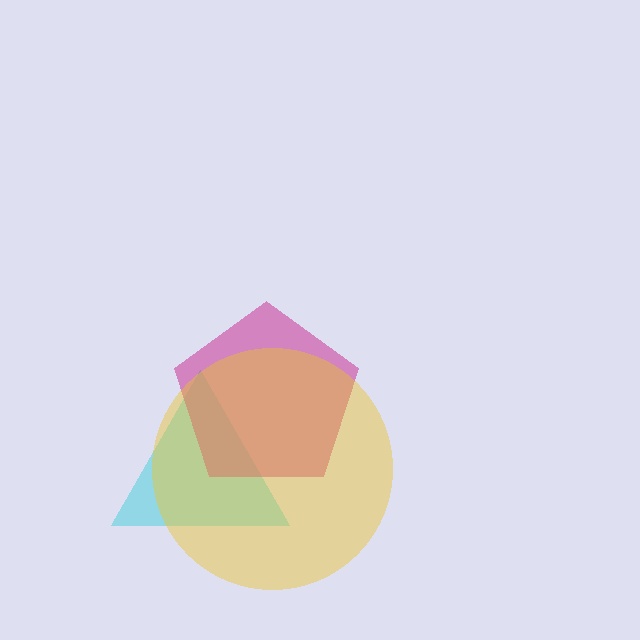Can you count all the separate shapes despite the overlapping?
Yes, there are 3 separate shapes.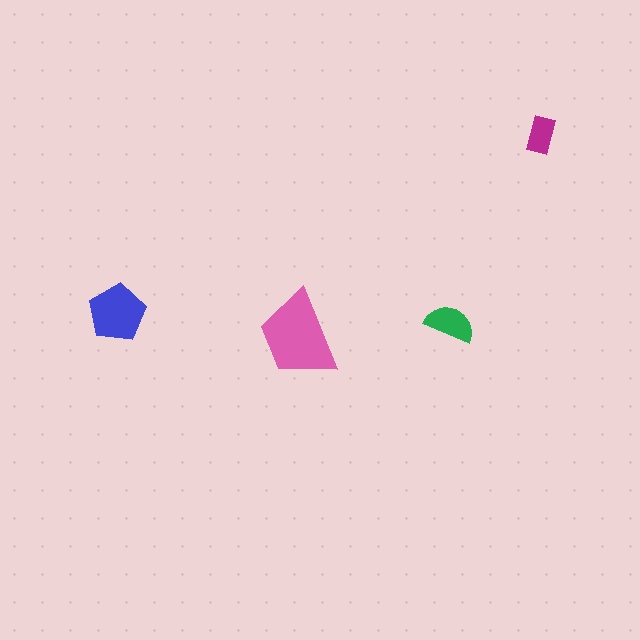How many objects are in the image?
There are 4 objects in the image.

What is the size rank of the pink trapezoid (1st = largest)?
1st.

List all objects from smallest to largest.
The magenta rectangle, the green semicircle, the blue pentagon, the pink trapezoid.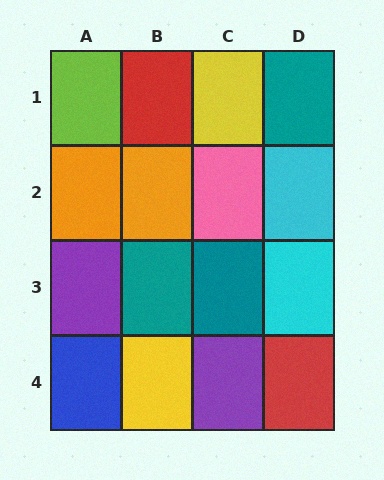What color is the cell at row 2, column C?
Pink.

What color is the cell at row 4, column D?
Red.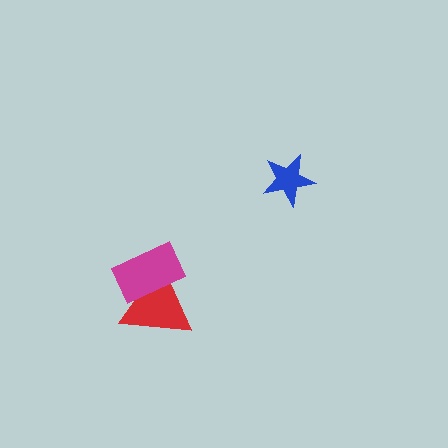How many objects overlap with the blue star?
0 objects overlap with the blue star.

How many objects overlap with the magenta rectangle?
1 object overlaps with the magenta rectangle.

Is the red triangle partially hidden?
Yes, it is partially covered by another shape.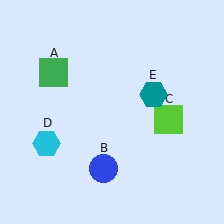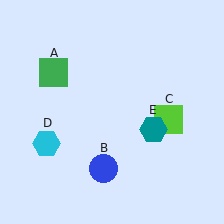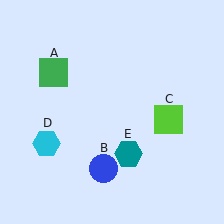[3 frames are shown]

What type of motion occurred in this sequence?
The teal hexagon (object E) rotated clockwise around the center of the scene.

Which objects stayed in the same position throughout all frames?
Green square (object A) and blue circle (object B) and lime square (object C) and cyan hexagon (object D) remained stationary.